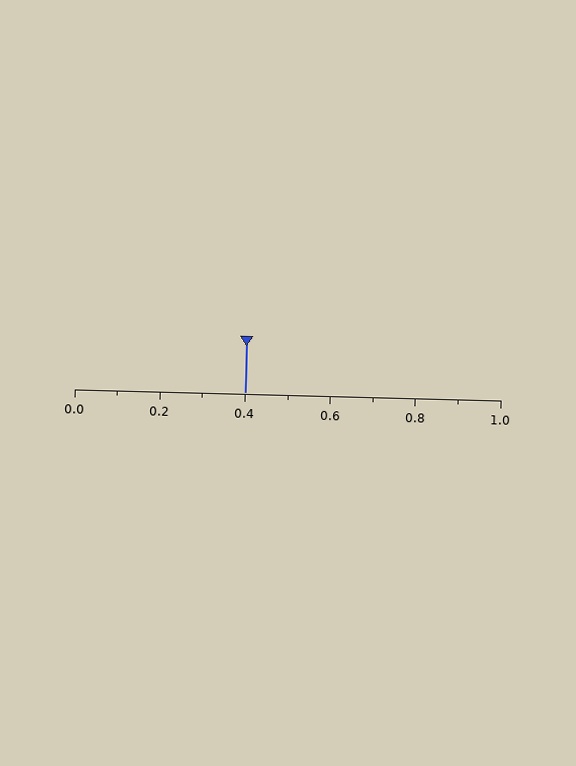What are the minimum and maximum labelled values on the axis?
The axis runs from 0.0 to 1.0.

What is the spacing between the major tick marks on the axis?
The major ticks are spaced 0.2 apart.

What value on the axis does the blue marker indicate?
The marker indicates approximately 0.4.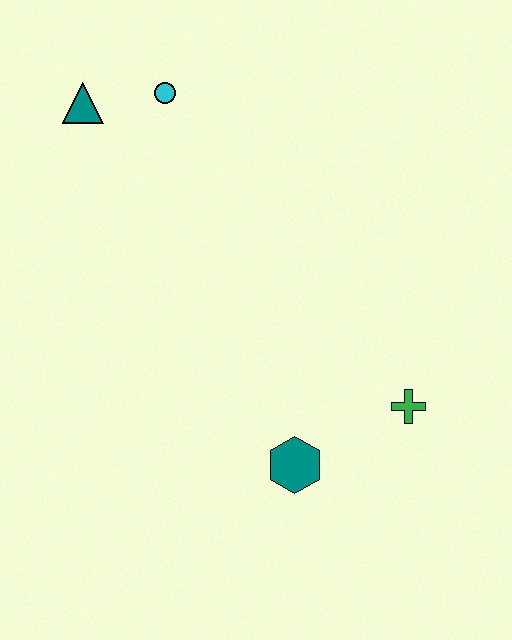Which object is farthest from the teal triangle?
The green cross is farthest from the teal triangle.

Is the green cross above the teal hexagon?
Yes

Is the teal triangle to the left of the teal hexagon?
Yes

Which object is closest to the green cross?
The teal hexagon is closest to the green cross.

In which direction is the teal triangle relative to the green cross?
The teal triangle is to the left of the green cross.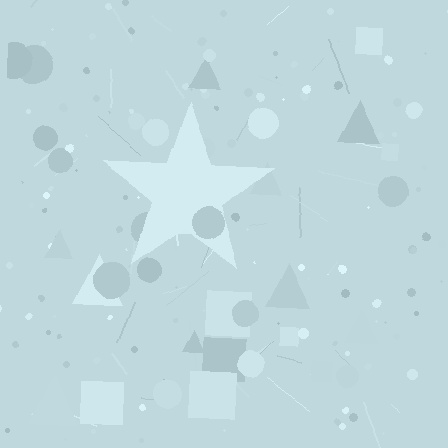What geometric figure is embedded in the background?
A star is embedded in the background.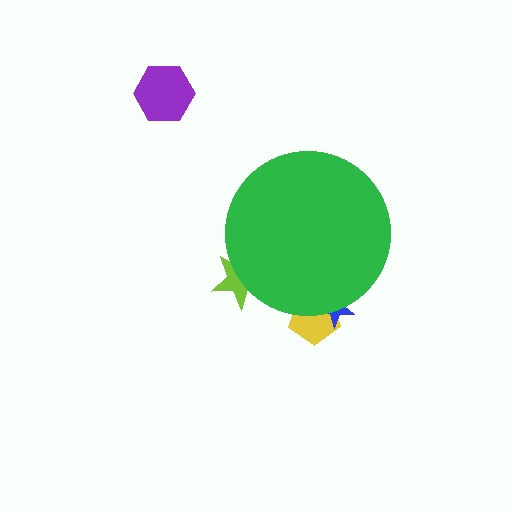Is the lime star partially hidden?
Yes, the lime star is partially hidden behind the green circle.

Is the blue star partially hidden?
Yes, the blue star is partially hidden behind the green circle.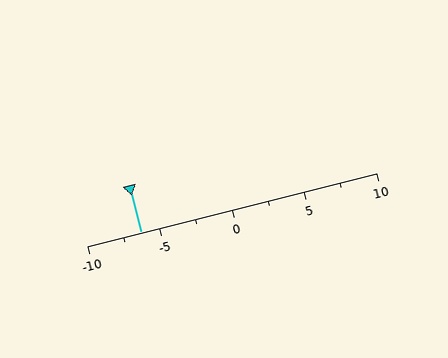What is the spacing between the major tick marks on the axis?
The major ticks are spaced 5 apart.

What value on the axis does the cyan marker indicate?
The marker indicates approximately -6.2.